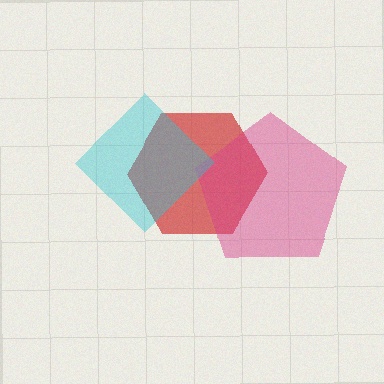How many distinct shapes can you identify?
There are 3 distinct shapes: a red hexagon, a magenta pentagon, a cyan diamond.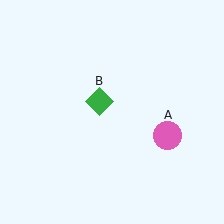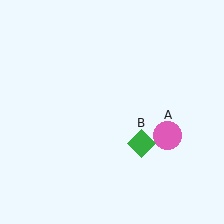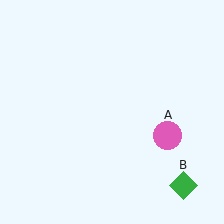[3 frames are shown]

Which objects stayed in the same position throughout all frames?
Pink circle (object A) remained stationary.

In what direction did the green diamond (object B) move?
The green diamond (object B) moved down and to the right.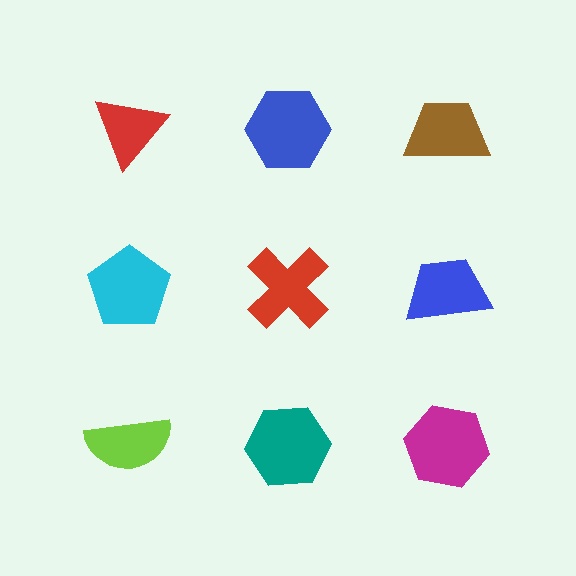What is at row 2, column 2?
A red cross.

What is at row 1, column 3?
A brown trapezoid.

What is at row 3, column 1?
A lime semicircle.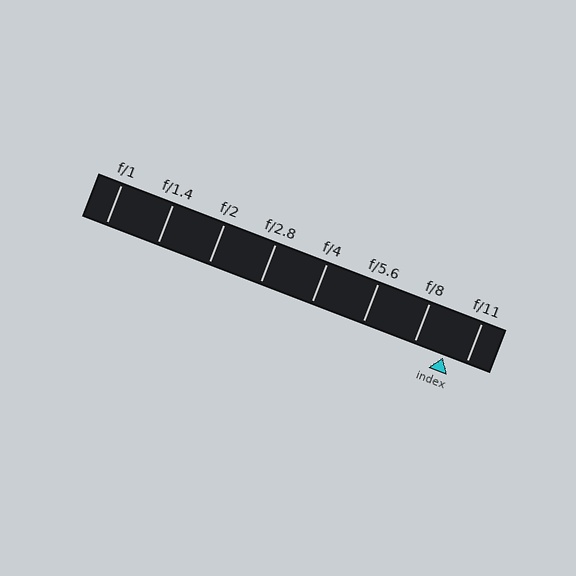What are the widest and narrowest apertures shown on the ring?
The widest aperture shown is f/1 and the narrowest is f/11.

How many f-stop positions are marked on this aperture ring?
There are 8 f-stop positions marked.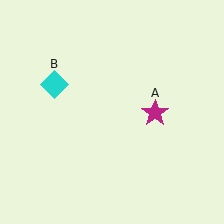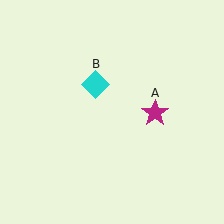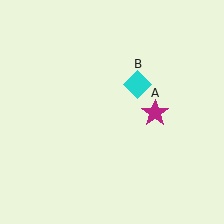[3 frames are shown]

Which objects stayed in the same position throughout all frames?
Magenta star (object A) remained stationary.